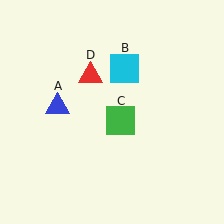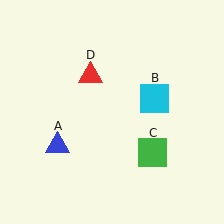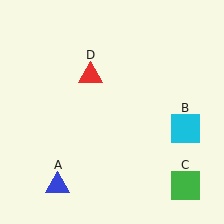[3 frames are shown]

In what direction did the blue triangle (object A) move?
The blue triangle (object A) moved down.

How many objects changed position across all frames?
3 objects changed position: blue triangle (object A), cyan square (object B), green square (object C).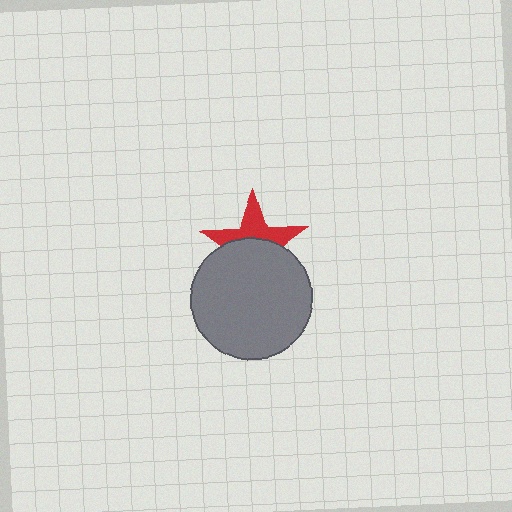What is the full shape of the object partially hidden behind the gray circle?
The partially hidden object is a red star.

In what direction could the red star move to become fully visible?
The red star could move up. That would shift it out from behind the gray circle entirely.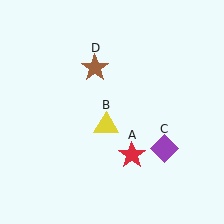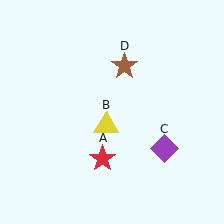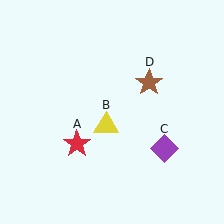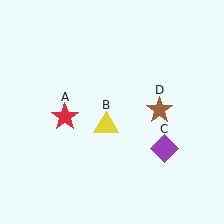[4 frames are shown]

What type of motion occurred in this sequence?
The red star (object A), brown star (object D) rotated clockwise around the center of the scene.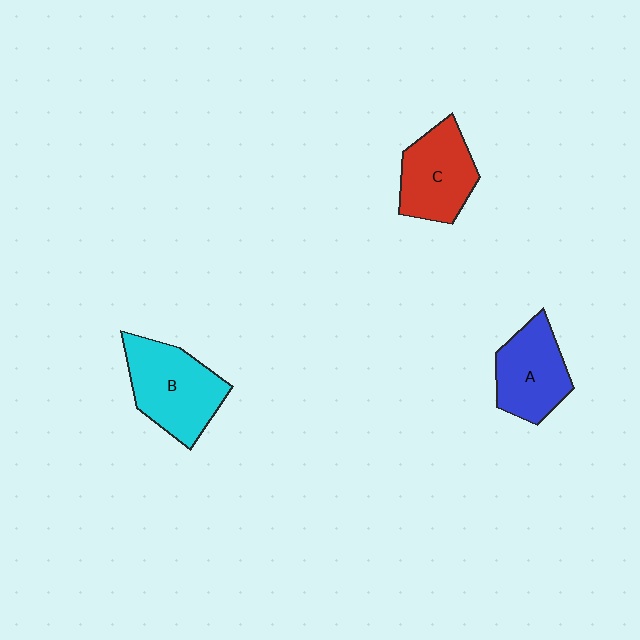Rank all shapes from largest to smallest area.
From largest to smallest: B (cyan), C (red), A (blue).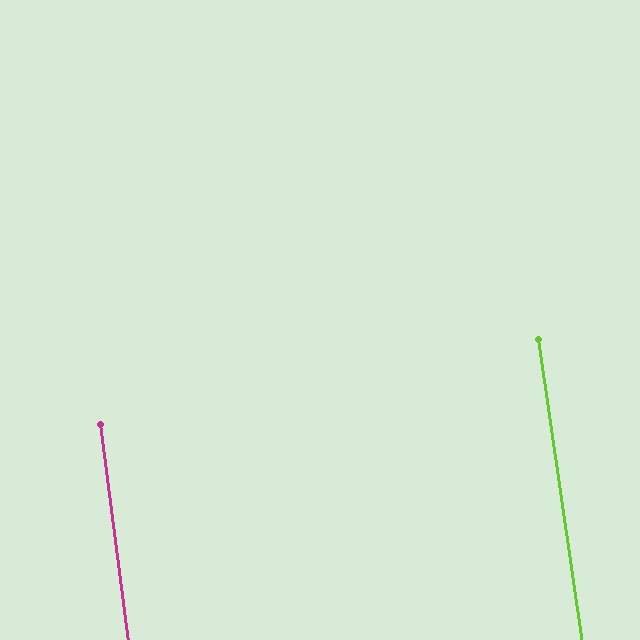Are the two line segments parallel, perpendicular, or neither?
Parallel — their directions differ by only 0.9°.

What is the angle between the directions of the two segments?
Approximately 1 degree.